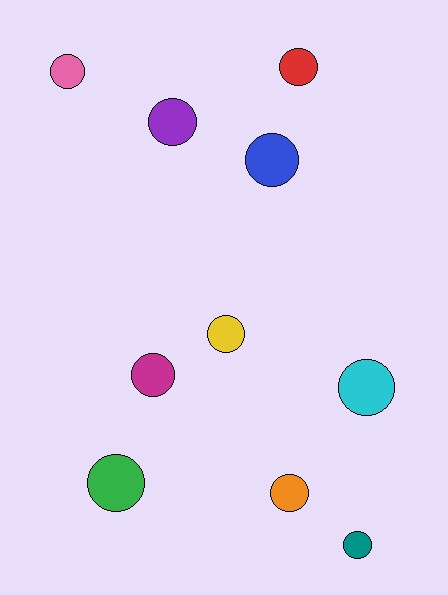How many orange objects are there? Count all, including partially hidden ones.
There is 1 orange object.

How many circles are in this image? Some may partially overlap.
There are 10 circles.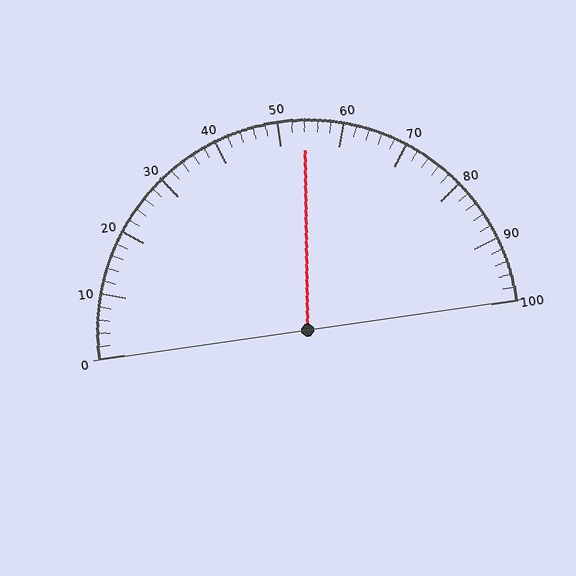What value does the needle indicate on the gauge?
The needle indicates approximately 54.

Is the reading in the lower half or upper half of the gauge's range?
The reading is in the upper half of the range (0 to 100).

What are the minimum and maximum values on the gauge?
The gauge ranges from 0 to 100.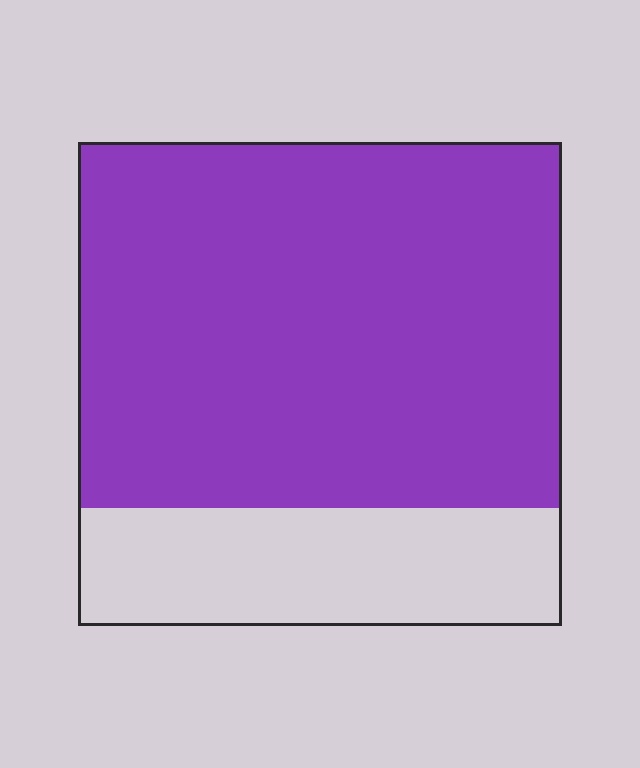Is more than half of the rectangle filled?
Yes.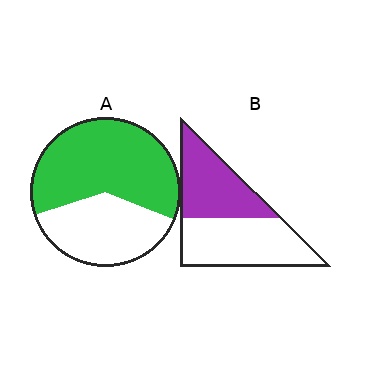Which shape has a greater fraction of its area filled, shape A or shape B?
Shape A.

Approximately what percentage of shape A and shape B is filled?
A is approximately 60% and B is approximately 45%.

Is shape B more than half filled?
No.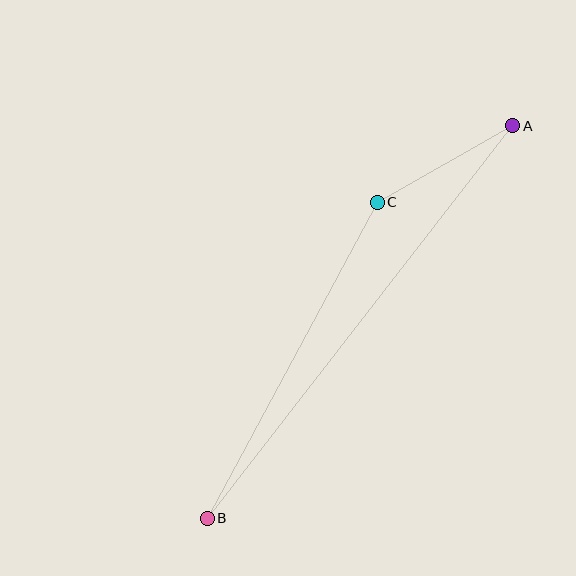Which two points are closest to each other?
Points A and C are closest to each other.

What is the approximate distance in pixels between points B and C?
The distance between B and C is approximately 359 pixels.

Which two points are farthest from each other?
Points A and B are farthest from each other.